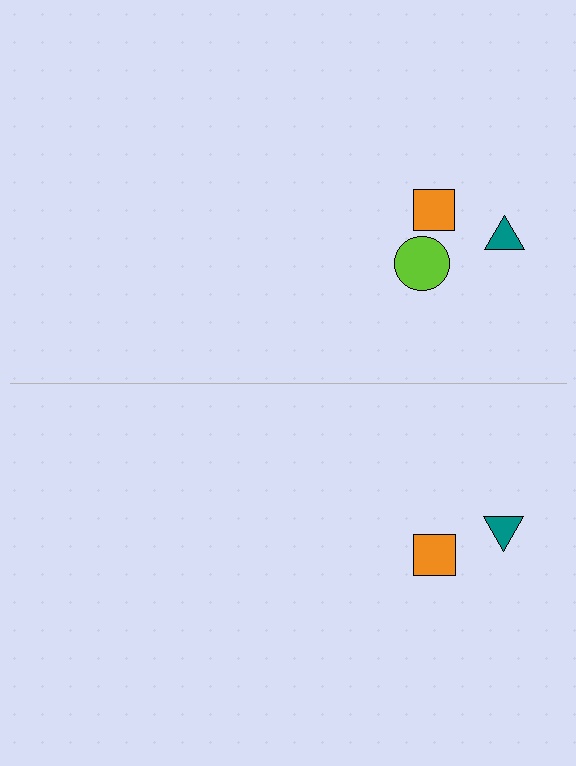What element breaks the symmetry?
A lime circle is missing from the bottom side.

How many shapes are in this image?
There are 5 shapes in this image.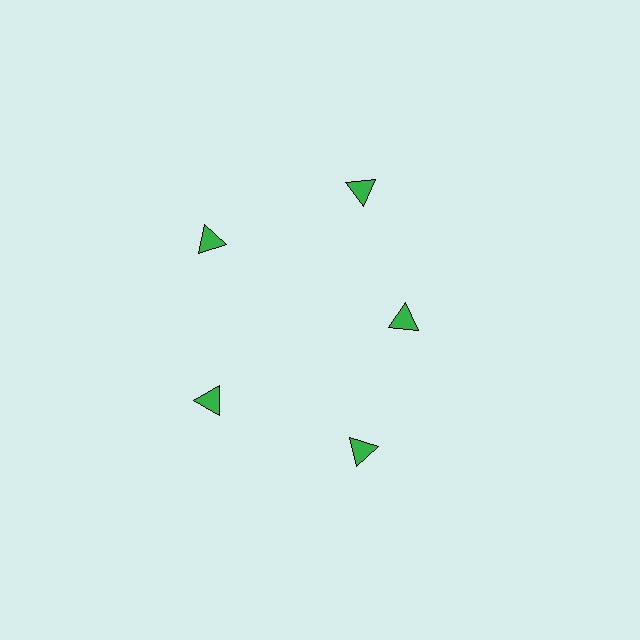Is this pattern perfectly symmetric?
No. The 5 green triangles are arranged in a ring, but one element near the 3 o'clock position is pulled inward toward the center, breaking the 5-fold rotational symmetry.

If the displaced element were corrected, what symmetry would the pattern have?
It would have 5-fold rotational symmetry — the pattern would map onto itself every 72 degrees.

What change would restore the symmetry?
The symmetry would be restored by moving it outward, back onto the ring so that all 5 triangles sit at equal angles and equal distance from the center.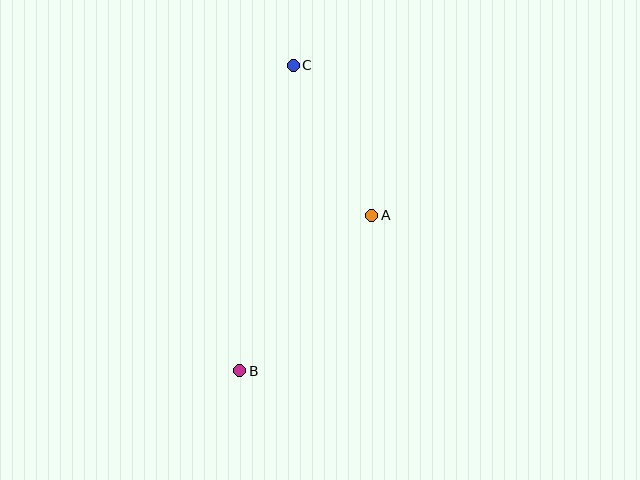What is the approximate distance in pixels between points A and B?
The distance between A and B is approximately 204 pixels.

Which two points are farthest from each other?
Points B and C are farthest from each other.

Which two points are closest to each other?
Points A and C are closest to each other.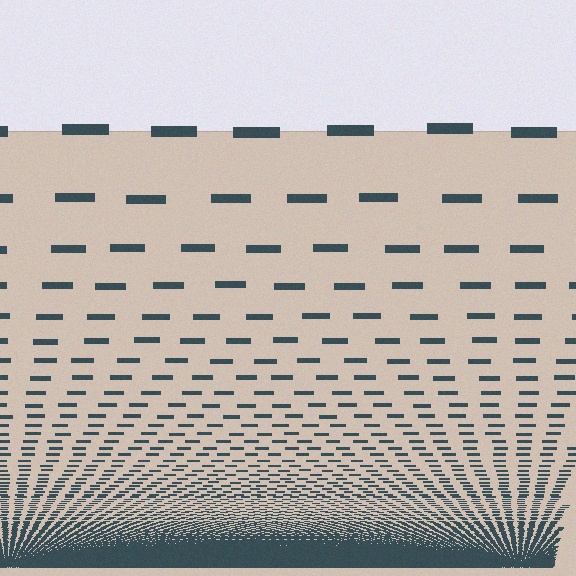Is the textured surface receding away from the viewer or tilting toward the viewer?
The surface appears to tilt toward the viewer. Texture elements get larger and sparser toward the top.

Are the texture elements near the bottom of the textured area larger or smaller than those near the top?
Smaller. The gradient is inverted — elements near the bottom are smaller and denser.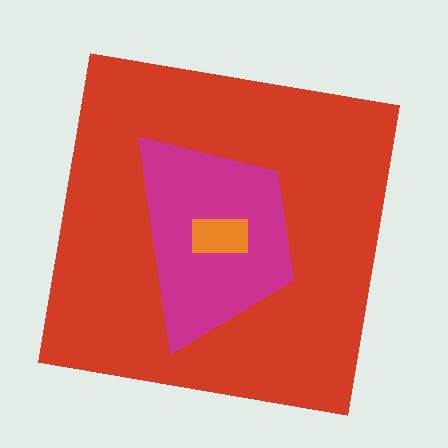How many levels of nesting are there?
3.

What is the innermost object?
The orange rectangle.